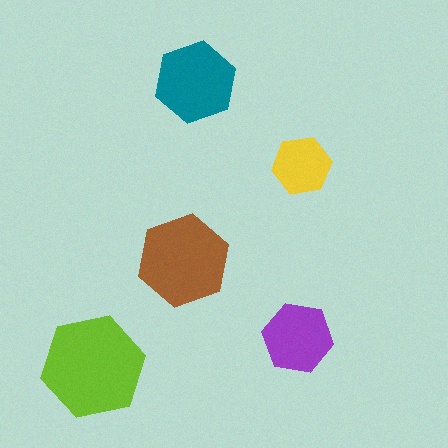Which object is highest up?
The teal hexagon is topmost.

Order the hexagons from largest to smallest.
the lime one, the brown one, the teal one, the purple one, the yellow one.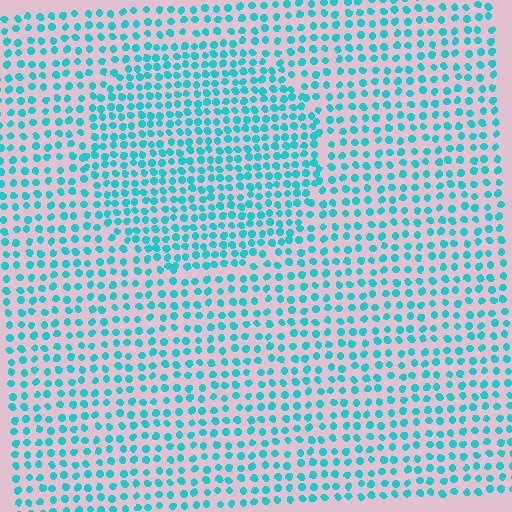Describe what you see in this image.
The image contains small cyan elements arranged at two different densities. A circle-shaped region is visible where the elements are more densely packed than the surrounding area.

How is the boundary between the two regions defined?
The boundary is defined by a change in element density (approximately 1.5x ratio). All elements are the same color, size, and shape.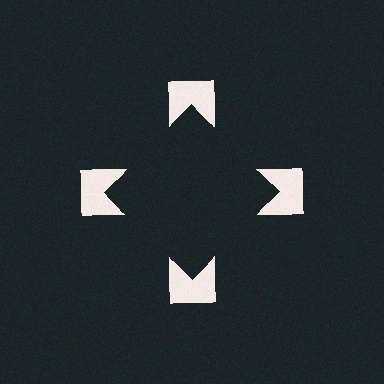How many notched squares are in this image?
There are 4 — one at each vertex of the illusory square.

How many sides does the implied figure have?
4 sides.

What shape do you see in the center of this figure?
An illusory square — its edges are inferred from the aligned wedge cuts in the notched squares, not physically drawn.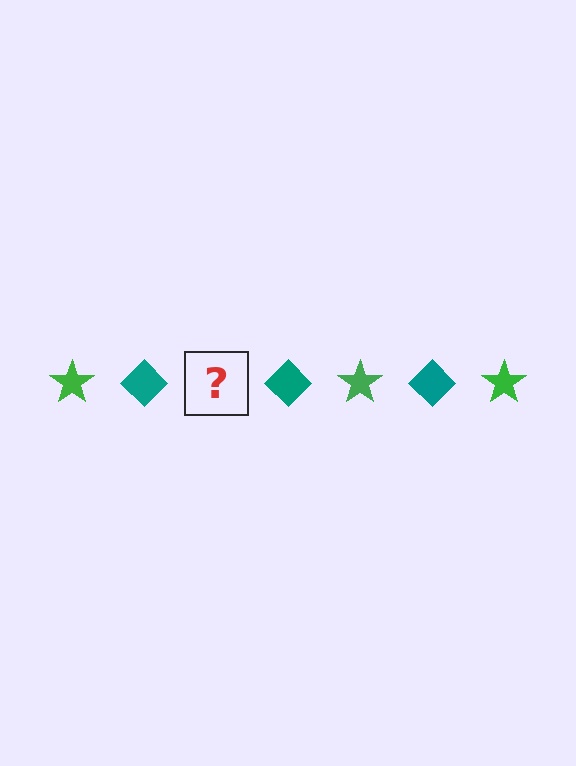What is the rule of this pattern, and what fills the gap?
The rule is that the pattern alternates between green star and teal diamond. The gap should be filled with a green star.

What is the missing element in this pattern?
The missing element is a green star.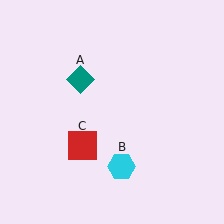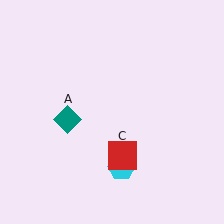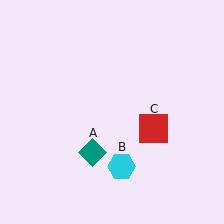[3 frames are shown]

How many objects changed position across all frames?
2 objects changed position: teal diamond (object A), red square (object C).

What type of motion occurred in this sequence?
The teal diamond (object A), red square (object C) rotated counterclockwise around the center of the scene.